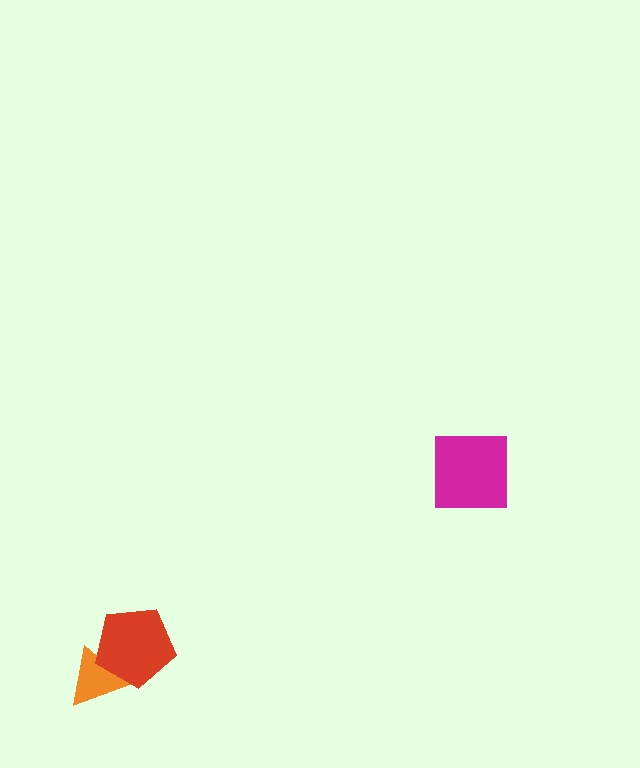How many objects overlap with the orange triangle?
1 object overlaps with the orange triangle.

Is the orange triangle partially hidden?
Yes, it is partially covered by another shape.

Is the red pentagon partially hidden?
No, no other shape covers it.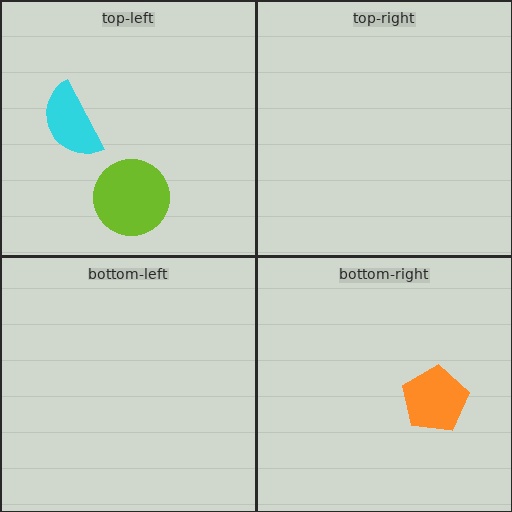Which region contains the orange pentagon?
The bottom-right region.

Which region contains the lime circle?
The top-left region.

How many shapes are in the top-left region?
2.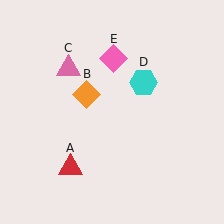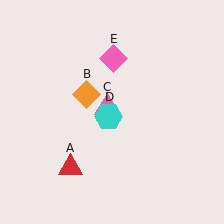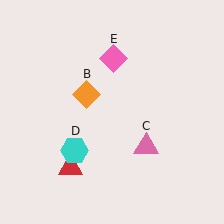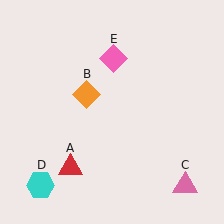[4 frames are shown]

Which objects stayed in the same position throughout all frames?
Red triangle (object A) and orange diamond (object B) and pink diamond (object E) remained stationary.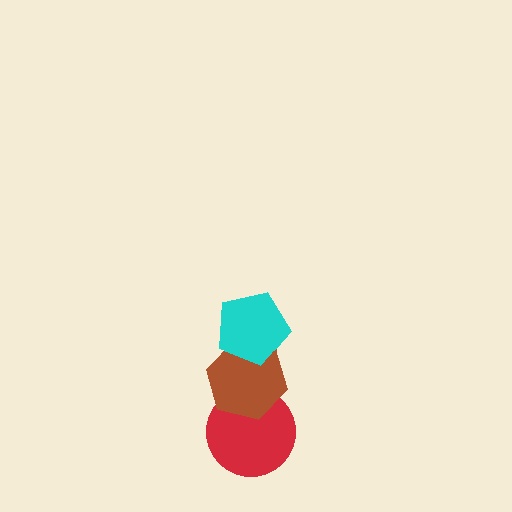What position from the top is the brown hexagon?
The brown hexagon is 2nd from the top.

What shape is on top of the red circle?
The brown hexagon is on top of the red circle.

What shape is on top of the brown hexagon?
The cyan pentagon is on top of the brown hexagon.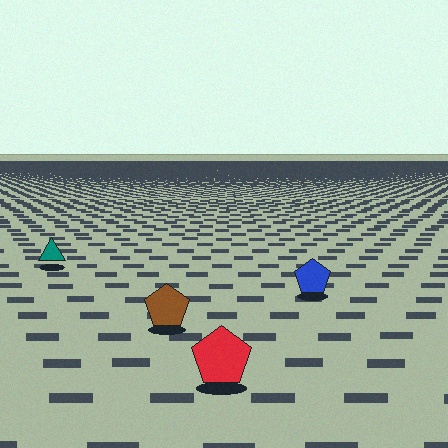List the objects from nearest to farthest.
From nearest to farthest: the red pentagon, the brown pentagon, the blue pentagon, the teal triangle.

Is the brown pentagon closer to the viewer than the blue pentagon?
Yes. The brown pentagon is closer — you can tell from the texture gradient: the ground texture is coarser near it.